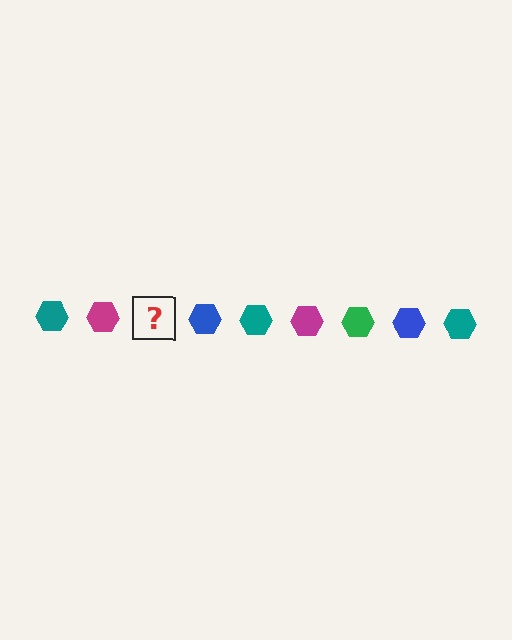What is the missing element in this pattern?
The missing element is a green hexagon.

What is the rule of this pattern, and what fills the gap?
The rule is that the pattern cycles through teal, magenta, green, blue hexagons. The gap should be filled with a green hexagon.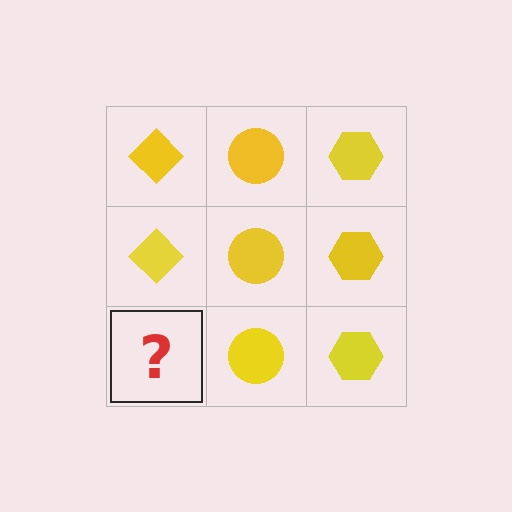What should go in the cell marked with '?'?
The missing cell should contain a yellow diamond.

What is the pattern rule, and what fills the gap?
The rule is that each column has a consistent shape. The gap should be filled with a yellow diamond.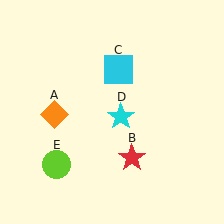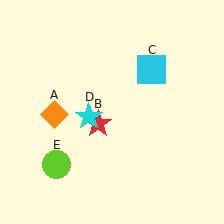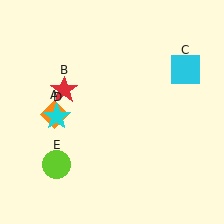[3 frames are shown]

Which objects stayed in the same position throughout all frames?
Orange diamond (object A) and lime circle (object E) remained stationary.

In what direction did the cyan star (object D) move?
The cyan star (object D) moved left.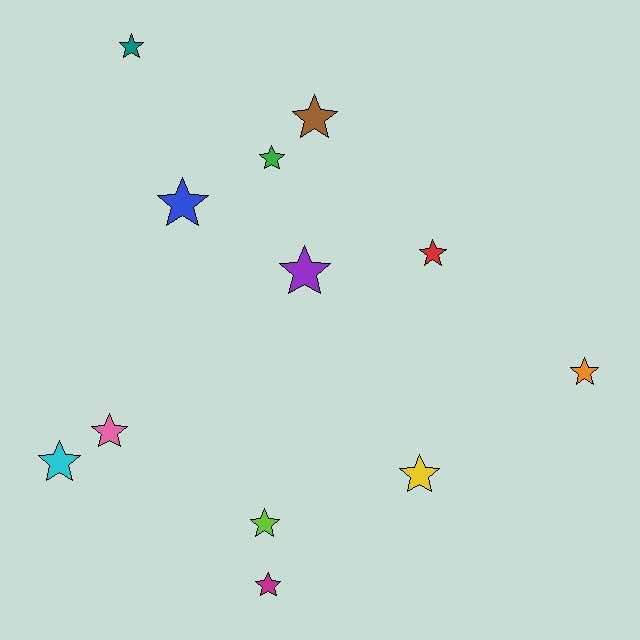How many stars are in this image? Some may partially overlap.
There are 12 stars.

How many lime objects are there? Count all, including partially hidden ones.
There is 1 lime object.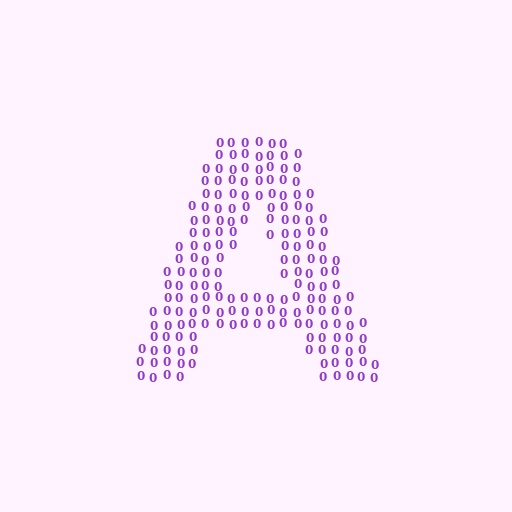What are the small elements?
The small elements are digit 0's.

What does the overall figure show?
The overall figure shows the letter A.